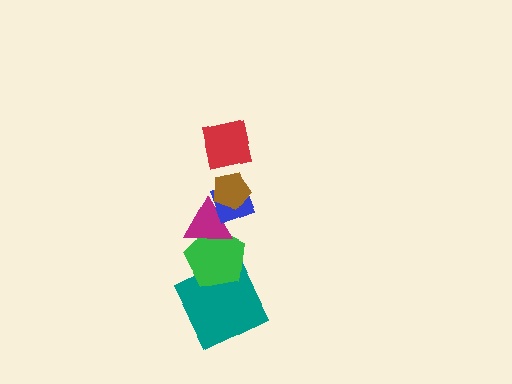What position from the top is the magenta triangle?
The magenta triangle is 4th from the top.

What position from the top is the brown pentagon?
The brown pentagon is 2nd from the top.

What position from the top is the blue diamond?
The blue diamond is 3rd from the top.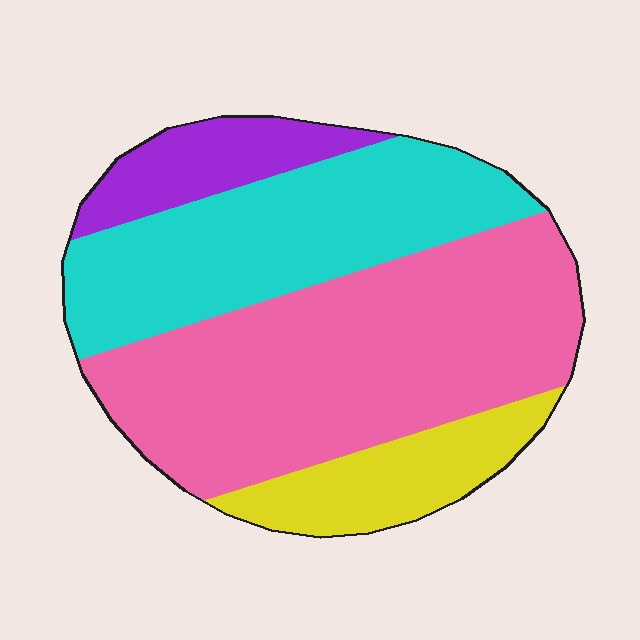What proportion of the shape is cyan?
Cyan takes up about one third (1/3) of the shape.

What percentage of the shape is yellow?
Yellow takes up less than a quarter of the shape.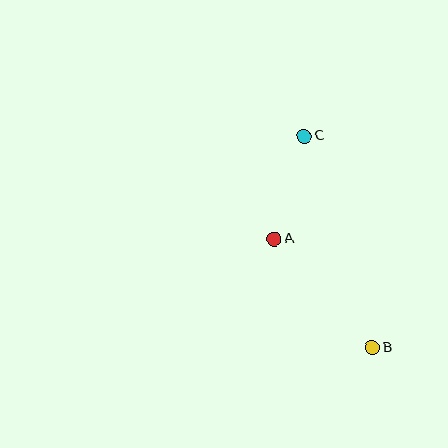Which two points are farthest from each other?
Points B and C are farthest from each other.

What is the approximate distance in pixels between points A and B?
The distance between A and B is approximately 146 pixels.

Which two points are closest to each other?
Points A and C are closest to each other.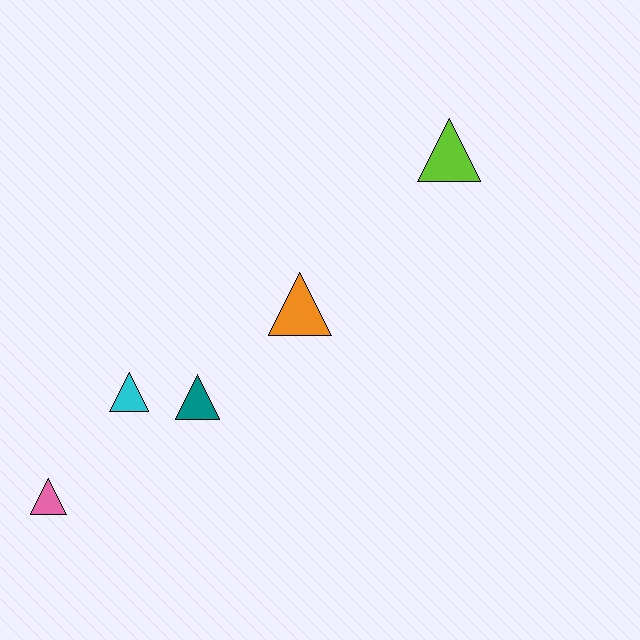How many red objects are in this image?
There are no red objects.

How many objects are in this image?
There are 5 objects.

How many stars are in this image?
There are no stars.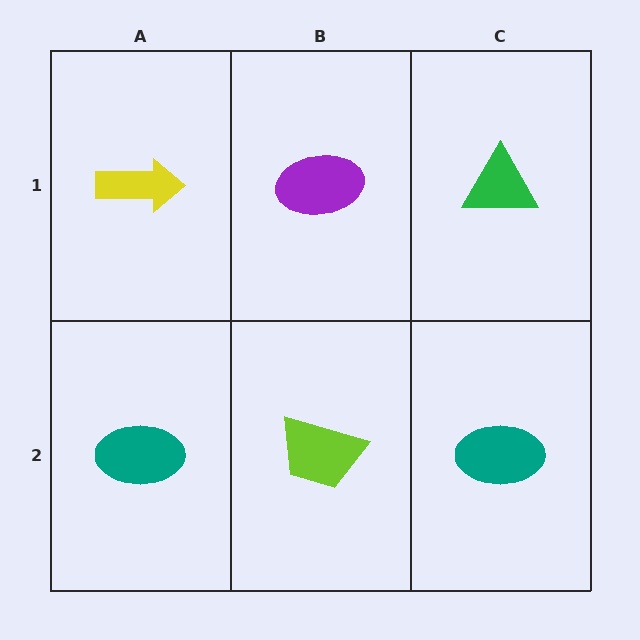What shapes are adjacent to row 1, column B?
A lime trapezoid (row 2, column B), a yellow arrow (row 1, column A), a green triangle (row 1, column C).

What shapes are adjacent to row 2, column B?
A purple ellipse (row 1, column B), a teal ellipse (row 2, column A), a teal ellipse (row 2, column C).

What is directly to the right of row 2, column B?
A teal ellipse.